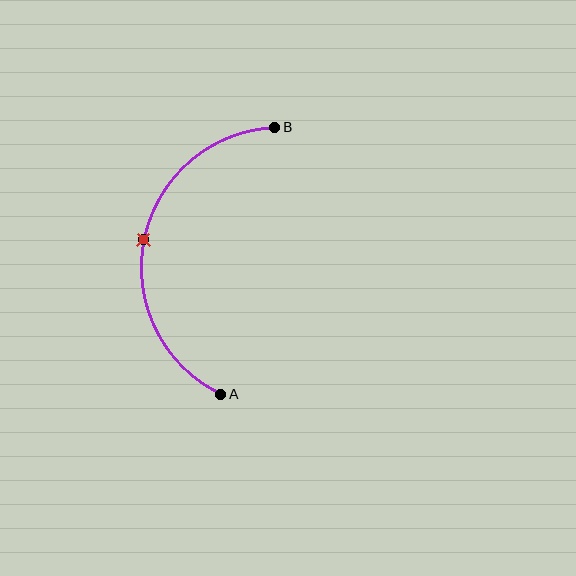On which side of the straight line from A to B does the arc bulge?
The arc bulges to the left of the straight line connecting A and B.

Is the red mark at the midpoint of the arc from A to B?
Yes. The red mark lies on the arc at equal arc-length from both A and B — it is the arc midpoint.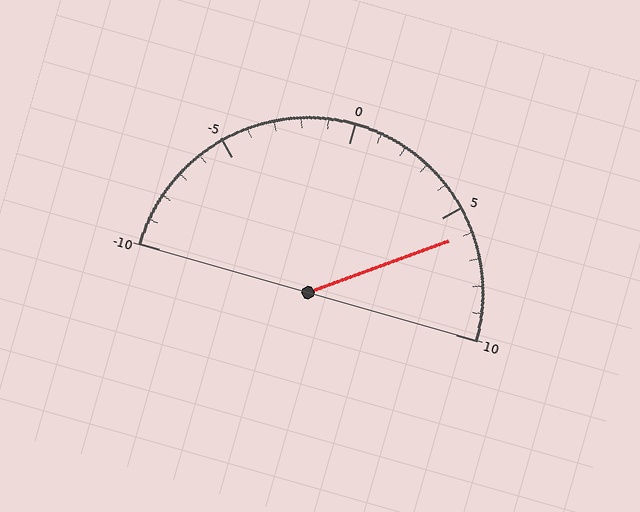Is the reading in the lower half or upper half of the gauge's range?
The reading is in the upper half of the range (-10 to 10).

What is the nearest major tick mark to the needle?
The nearest major tick mark is 5.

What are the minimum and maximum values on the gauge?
The gauge ranges from -10 to 10.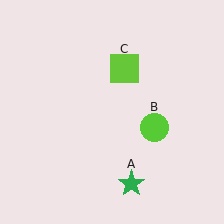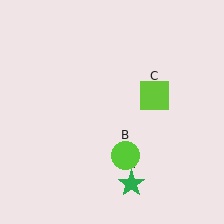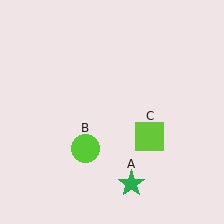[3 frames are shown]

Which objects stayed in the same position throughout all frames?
Green star (object A) remained stationary.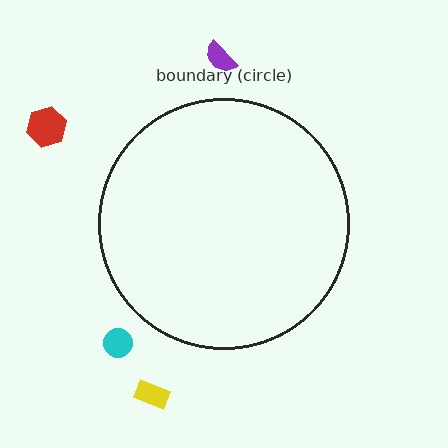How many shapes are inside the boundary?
0 inside, 4 outside.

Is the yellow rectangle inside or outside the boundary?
Outside.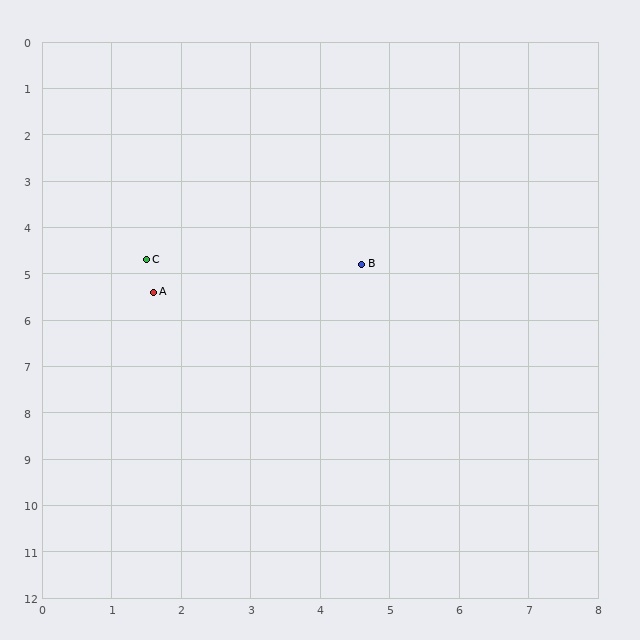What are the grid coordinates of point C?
Point C is at approximately (1.5, 4.7).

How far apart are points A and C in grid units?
Points A and C are about 0.7 grid units apart.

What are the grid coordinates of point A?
Point A is at approximately (1.6, 5.4).